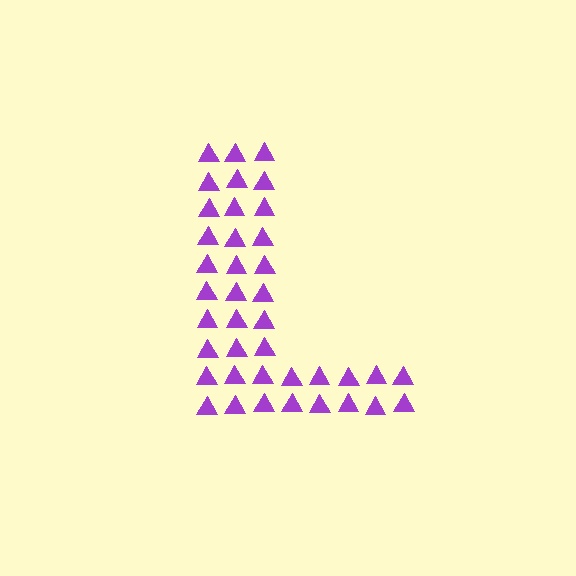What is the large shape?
The large shape is the letter L.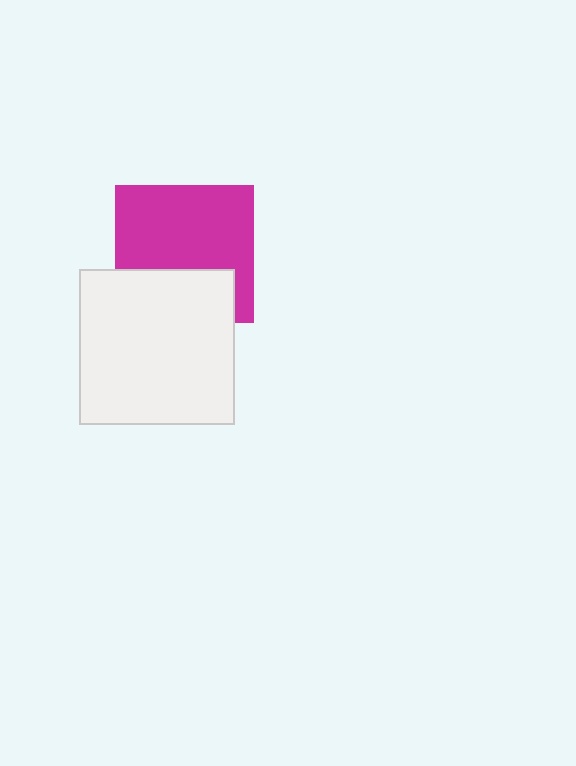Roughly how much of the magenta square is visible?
Most of it is visible (roughly 66%).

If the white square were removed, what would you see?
You would see the complete magenta square.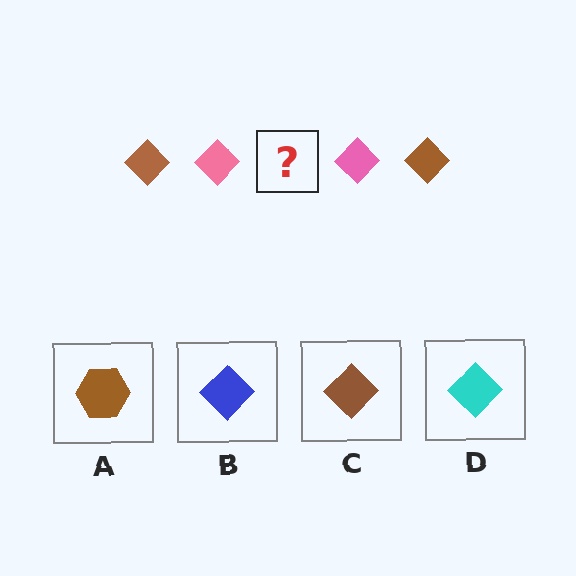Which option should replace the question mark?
Option C.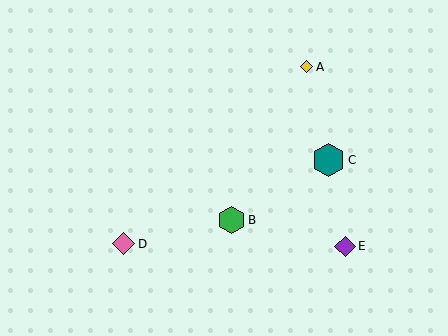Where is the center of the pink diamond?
The center of the pink diamond is at (124, 244).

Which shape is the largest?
The teal hexagon (labeled C) is the largest.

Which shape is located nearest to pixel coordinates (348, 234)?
The purple diamond (labeled E) at (345, 246) is nearest to that location.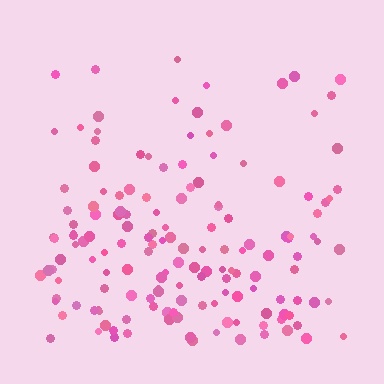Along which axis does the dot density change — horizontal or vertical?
Vertical.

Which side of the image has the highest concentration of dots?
The bottom.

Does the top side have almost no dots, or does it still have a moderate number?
Still a moderate number, just noticeably fewer than the bottom.